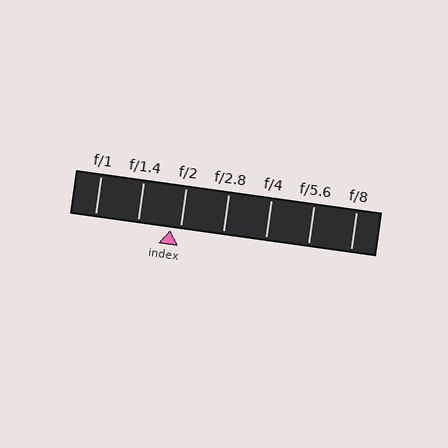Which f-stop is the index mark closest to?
The index mark is closest to f/2.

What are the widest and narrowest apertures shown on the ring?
The widest aperture shown is f/1 and the narrowest is f/8.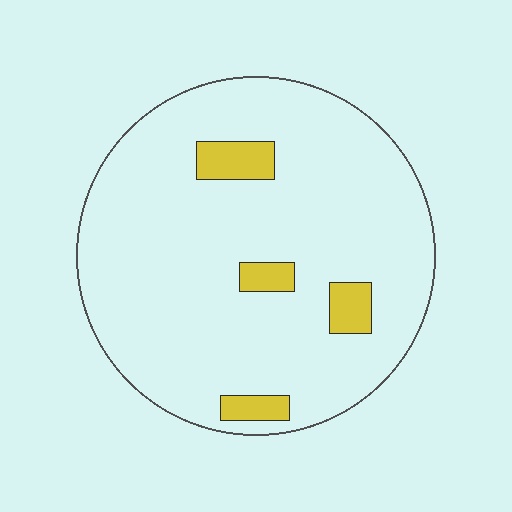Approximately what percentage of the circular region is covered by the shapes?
Approximately 10%.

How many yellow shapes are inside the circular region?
4.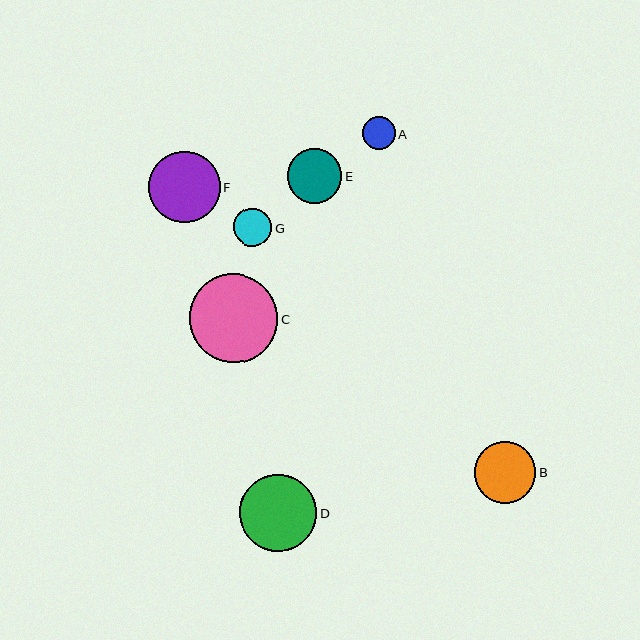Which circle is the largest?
Circle C is the largest with a size of approximately 88 pixels.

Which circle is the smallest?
Circle A is the smallest with a size of approximately 33 pixels.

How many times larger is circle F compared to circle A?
Circle F is approximately 2.2 times the size of circle A.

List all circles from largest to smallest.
From largest to smallest: C, D, F, B, E, G, A.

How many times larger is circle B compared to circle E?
Circle B is approximately 1.1 times the size of circle E.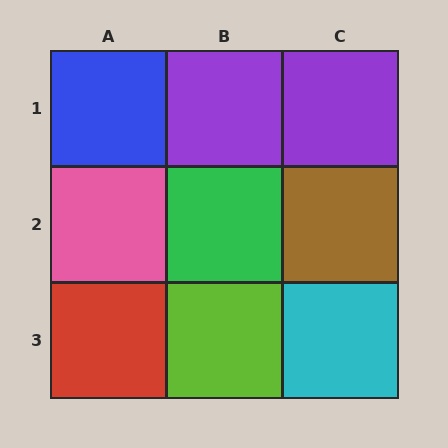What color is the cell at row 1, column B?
Purple.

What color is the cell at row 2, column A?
Pink.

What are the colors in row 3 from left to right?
Red, lime, cyan.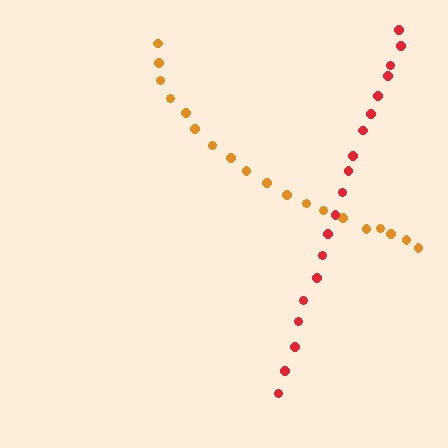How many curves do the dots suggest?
There are 2 distinct paths.